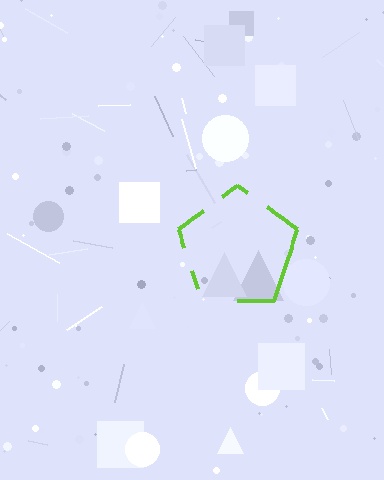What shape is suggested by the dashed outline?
The dashed outline suggests a pentagon.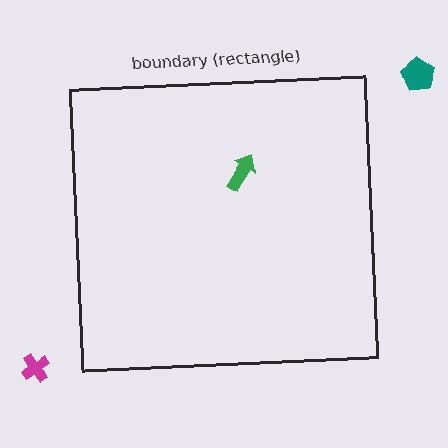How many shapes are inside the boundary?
1 inside, 2 outside.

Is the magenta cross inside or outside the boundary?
Outside.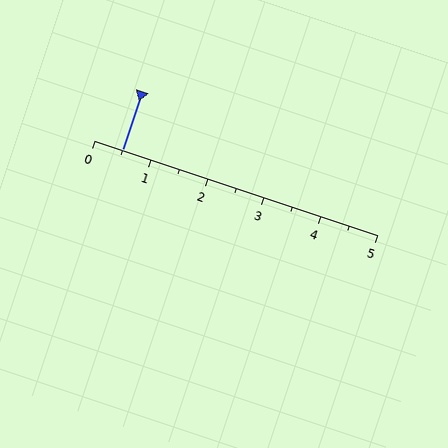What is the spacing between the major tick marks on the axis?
The major ticks are spaced 1 apart.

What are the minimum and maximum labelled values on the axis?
The axis runs from 0 to 5.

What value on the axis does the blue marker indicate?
The marker indicates approximately 0.5.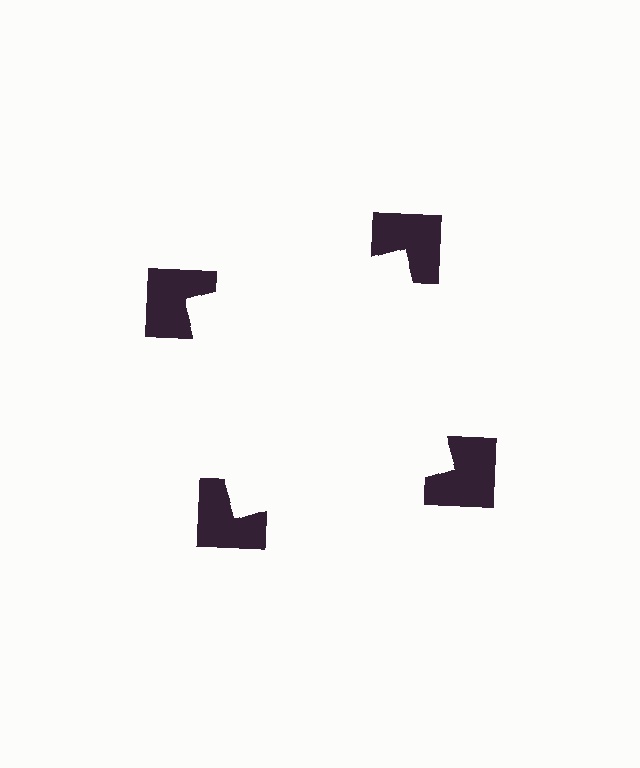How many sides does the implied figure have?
4 sides.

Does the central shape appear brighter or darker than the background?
It typically appears slightly brighter than the background, even though no actual brightness change is drawn.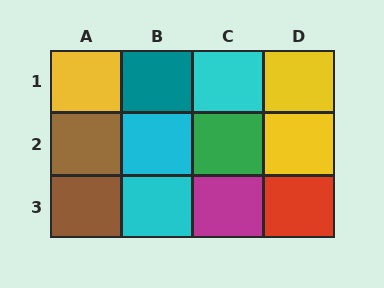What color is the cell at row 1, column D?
Yellow.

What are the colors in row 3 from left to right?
Brown, cyan, magenta, red.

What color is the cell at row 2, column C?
Green.